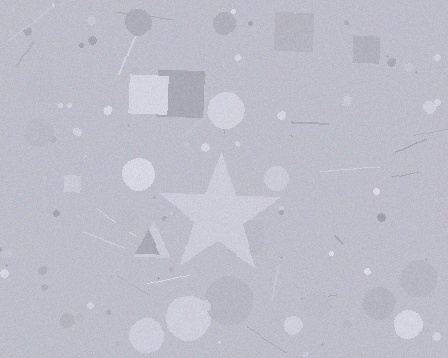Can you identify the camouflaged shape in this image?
The camouflaged shape is a star.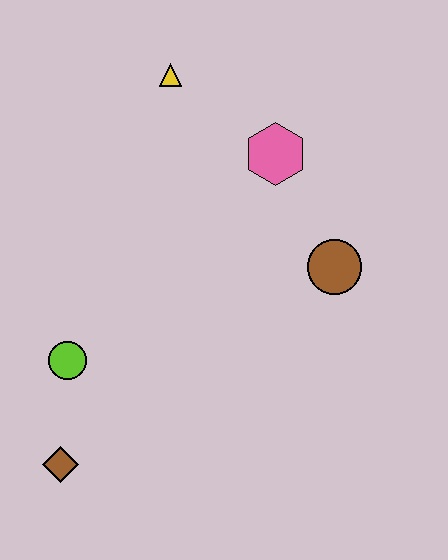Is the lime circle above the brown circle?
No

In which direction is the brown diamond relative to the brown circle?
The brown diamond is to the left of the brown circle.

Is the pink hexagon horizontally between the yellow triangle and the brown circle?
Yes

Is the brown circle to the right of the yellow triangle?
Yes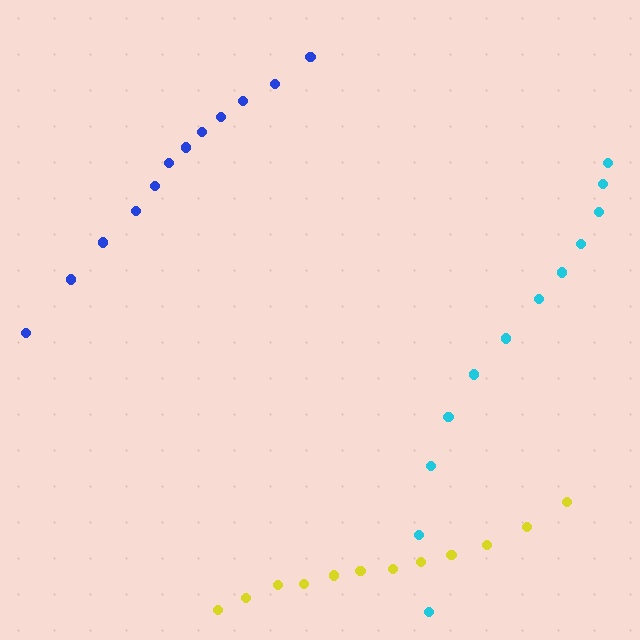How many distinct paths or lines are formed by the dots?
There are 3 distinct paths.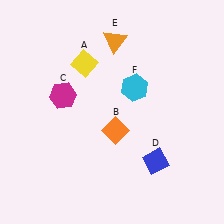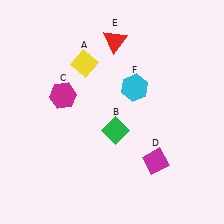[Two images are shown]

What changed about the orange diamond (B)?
In Image 1, B is orange. In Image 2, it changed to green.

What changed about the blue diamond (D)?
In Image 1, D is blue. In Image 2, it changed to magenta.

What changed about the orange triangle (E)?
In Image 1, E is orange. In Image 2, it changed to red.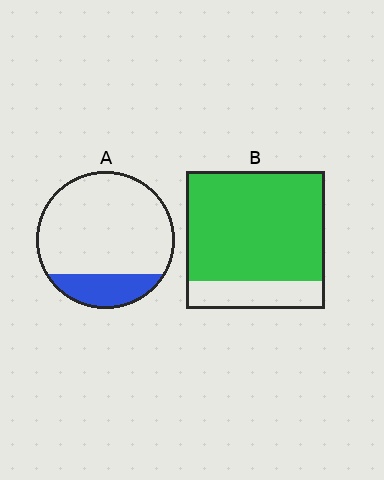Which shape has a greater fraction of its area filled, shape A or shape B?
Shape B.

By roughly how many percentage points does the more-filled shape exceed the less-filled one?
By roughly 60 percentage points (B over A).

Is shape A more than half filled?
No.